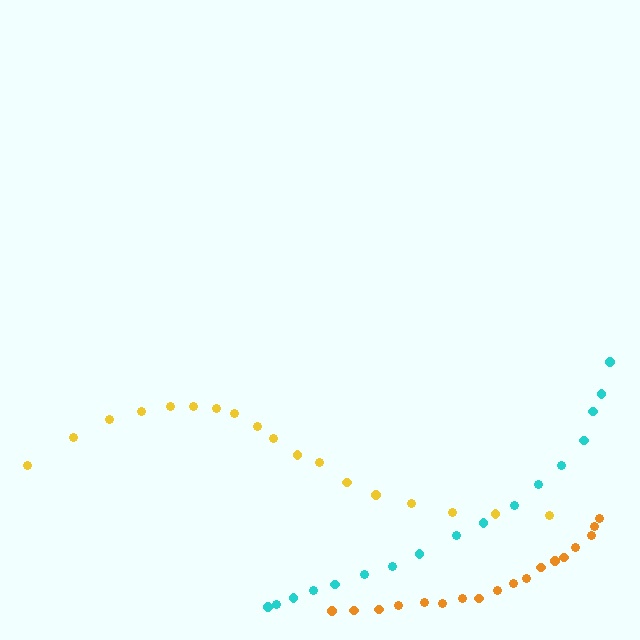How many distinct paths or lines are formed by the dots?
There are 3 distinct paths.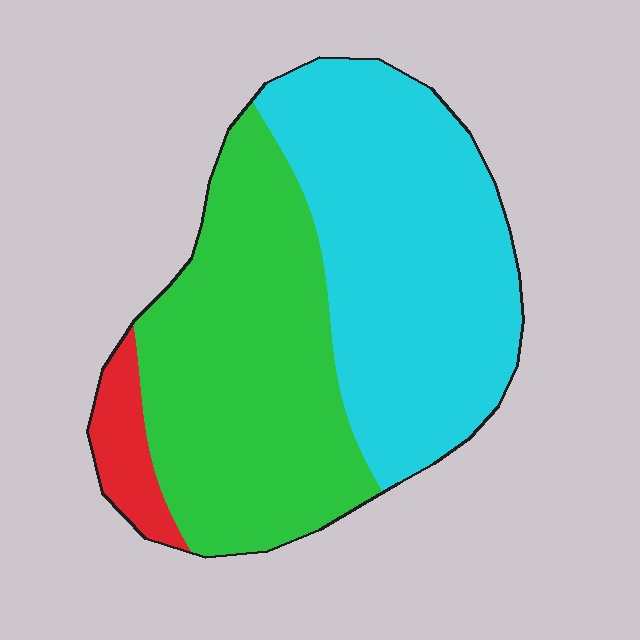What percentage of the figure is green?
Green covers roughly 45% of the figure.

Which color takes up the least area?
Red, at roughly 5%.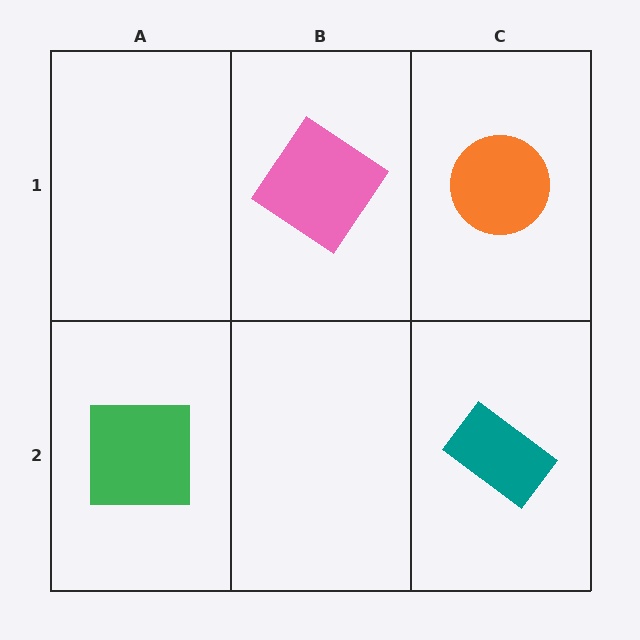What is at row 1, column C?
An orange circle.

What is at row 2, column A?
A green square.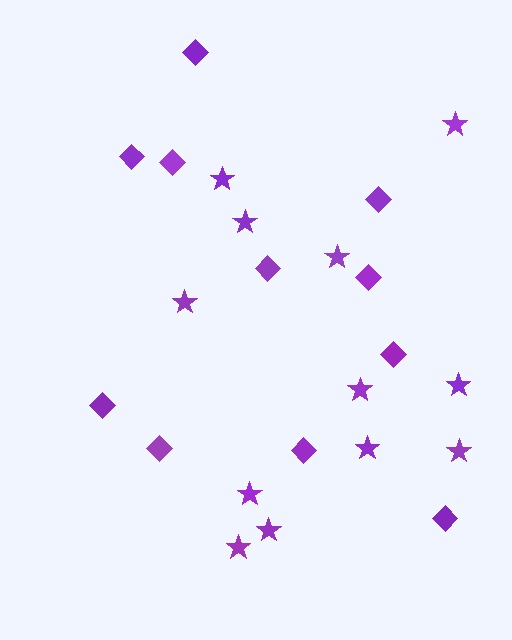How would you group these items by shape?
There are 2 groups: one group of diamonds (11) and one group of stars (12).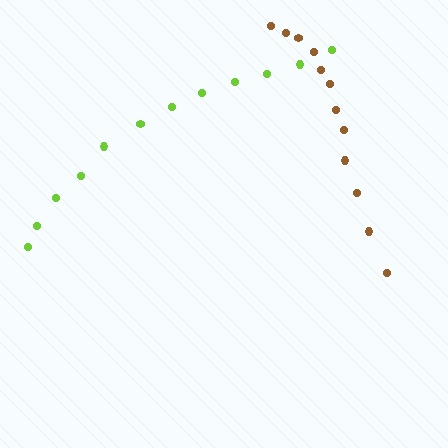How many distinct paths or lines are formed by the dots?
There are 2 distinct paths.